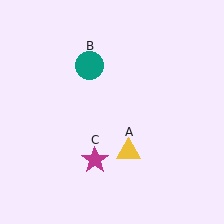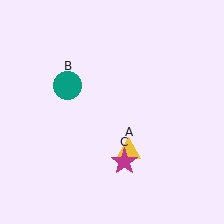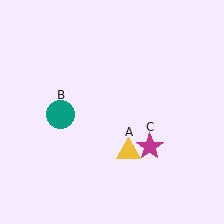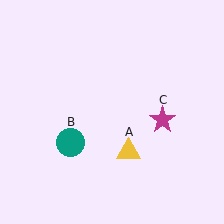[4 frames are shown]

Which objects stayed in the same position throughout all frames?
Yellow triangle (object A) remained stationary.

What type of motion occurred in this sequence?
The teal circle (object B), magenta star (object C) rotated counterclockwise around the center of the scene.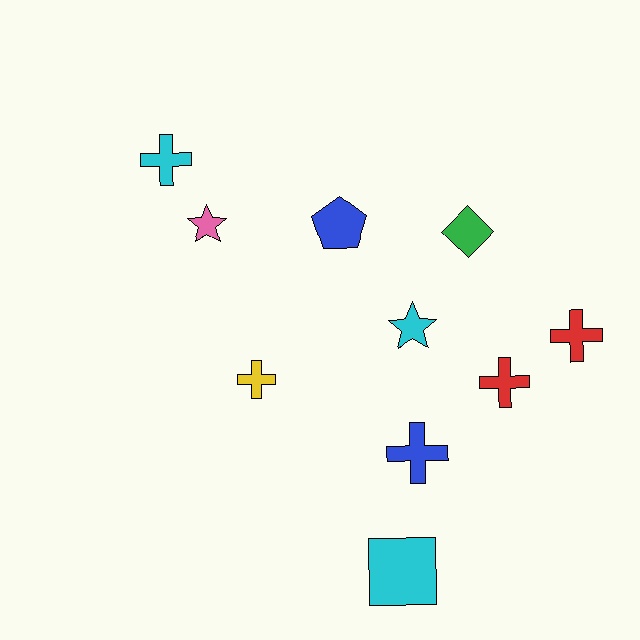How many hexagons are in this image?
There are no hexagons.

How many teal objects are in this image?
There are no teal objects.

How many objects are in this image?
There are 10 objects.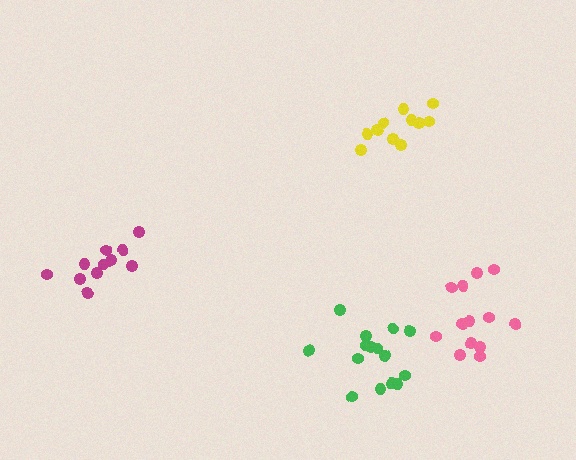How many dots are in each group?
Group 1: 15 dots, Group 2: 11 dots, Group 3: 11 dots, Group 4: 13 dots (50 total).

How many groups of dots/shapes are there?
There are 4 groups.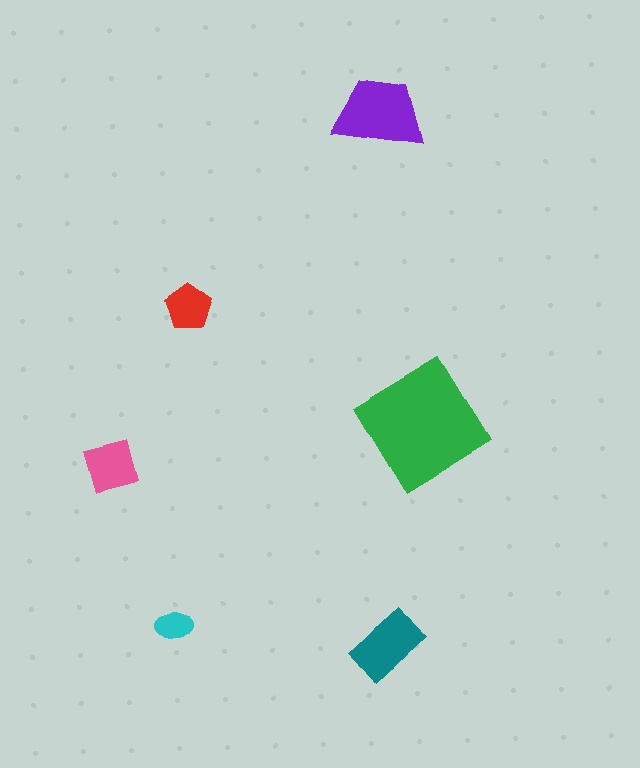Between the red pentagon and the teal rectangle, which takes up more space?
The teal rectangle.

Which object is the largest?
The green diamond.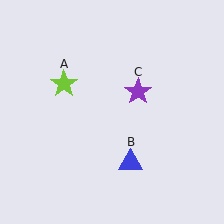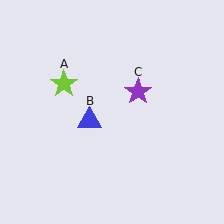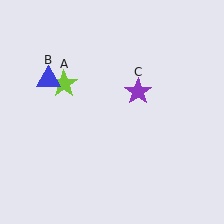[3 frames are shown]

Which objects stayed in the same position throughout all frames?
Lime star (object A) and purple star (object C) remained stationary.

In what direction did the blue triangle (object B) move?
The blue triangle (object B) moved up and to the left.